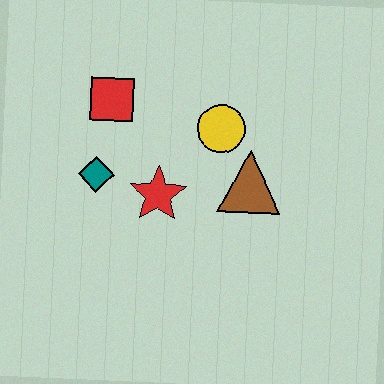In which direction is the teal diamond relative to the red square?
The teal diamond is below the red square.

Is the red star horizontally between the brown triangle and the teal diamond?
Yes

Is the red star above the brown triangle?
No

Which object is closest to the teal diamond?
The red star is closest to the teal diamond.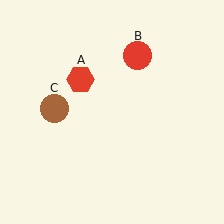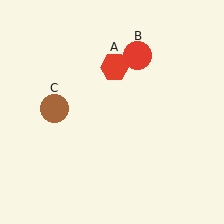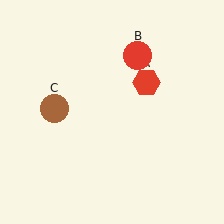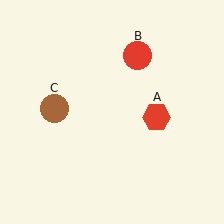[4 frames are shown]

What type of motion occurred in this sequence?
The red hexagon (object A) rotated clockwise around the center of the scene.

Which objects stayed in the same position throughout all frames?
Red circle (object B) and brown circle (object C) remained stationary.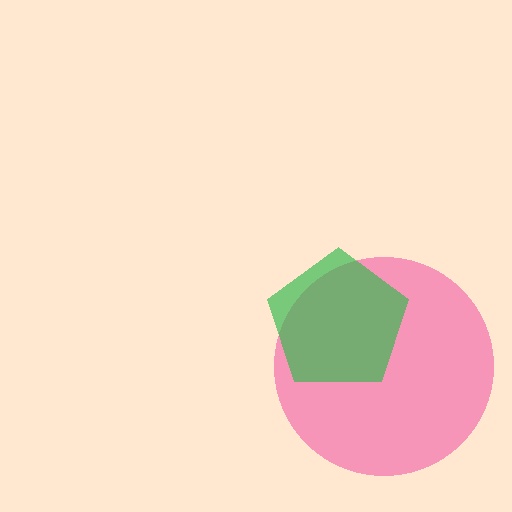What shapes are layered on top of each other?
The layered shapes are: a pink circle, a green pentagon.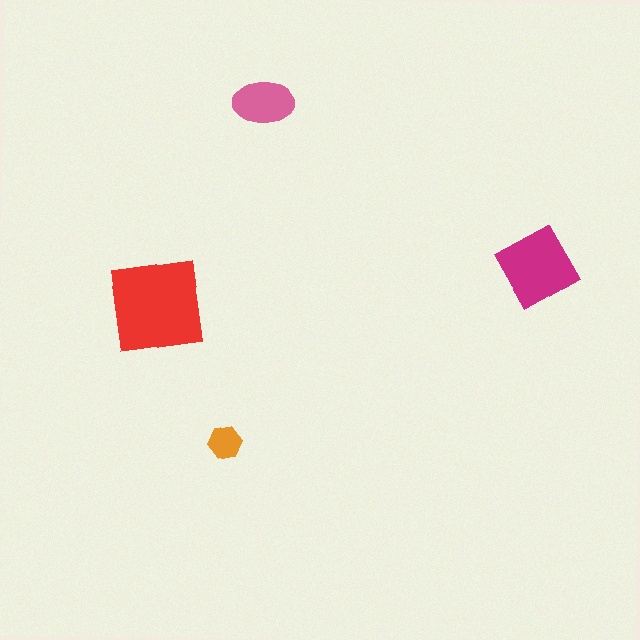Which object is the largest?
The red square.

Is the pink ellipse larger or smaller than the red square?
Smaller.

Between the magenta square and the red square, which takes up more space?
The red square.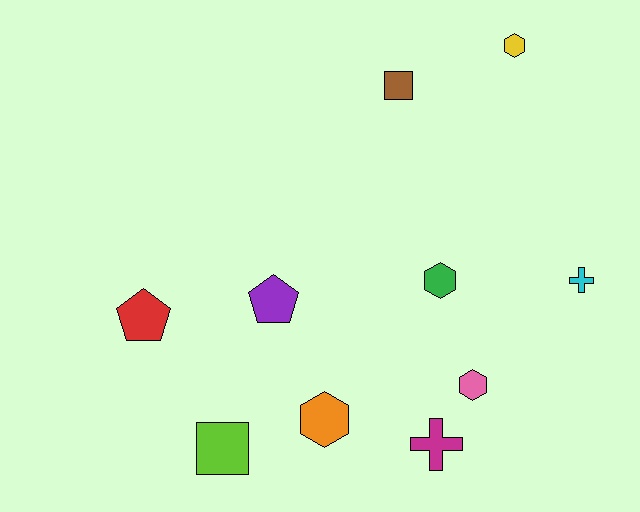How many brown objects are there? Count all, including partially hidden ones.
There is 1 brown object.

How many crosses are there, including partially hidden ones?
There are 2 crosses.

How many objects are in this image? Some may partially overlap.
There are 10 objects.